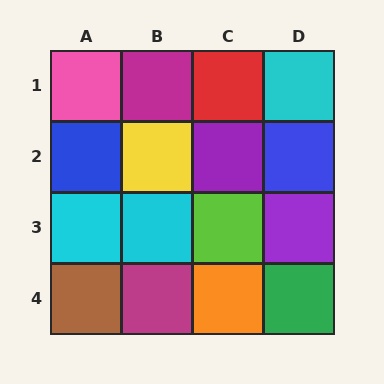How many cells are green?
1 cell is green.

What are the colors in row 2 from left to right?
Blue, yellow, purple, blue.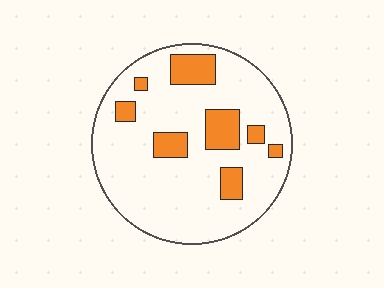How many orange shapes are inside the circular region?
8.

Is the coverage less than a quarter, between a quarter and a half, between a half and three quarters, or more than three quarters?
Less than a quarter.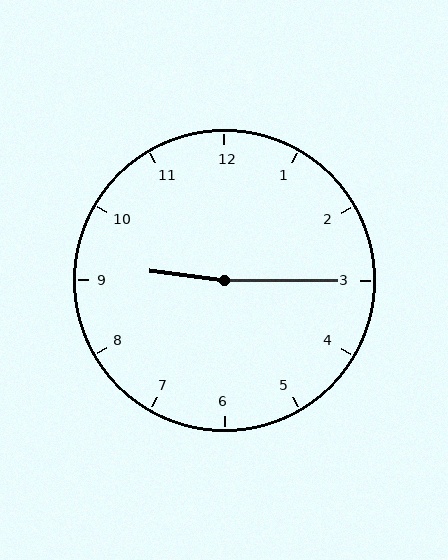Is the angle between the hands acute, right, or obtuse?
It is obtuse.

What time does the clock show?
9:15.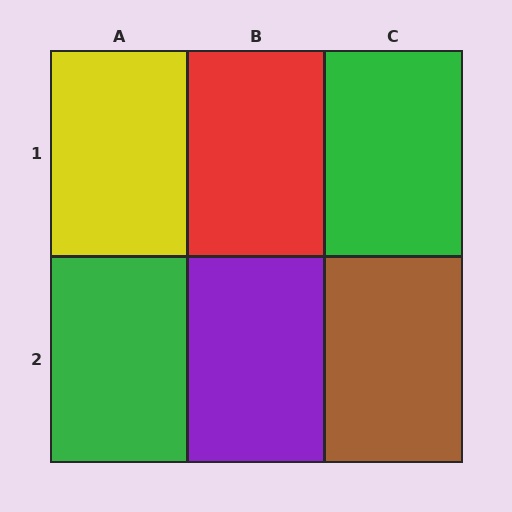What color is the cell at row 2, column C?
Brown.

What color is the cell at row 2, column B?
Purple.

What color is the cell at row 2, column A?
Green.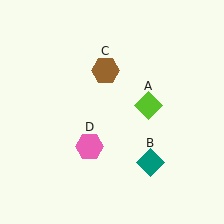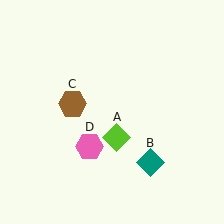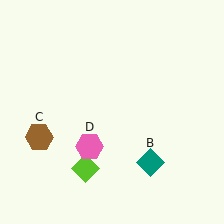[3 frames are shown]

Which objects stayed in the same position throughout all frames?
Teal diamond (object B) and pink hexagon (object D) remained stationary.